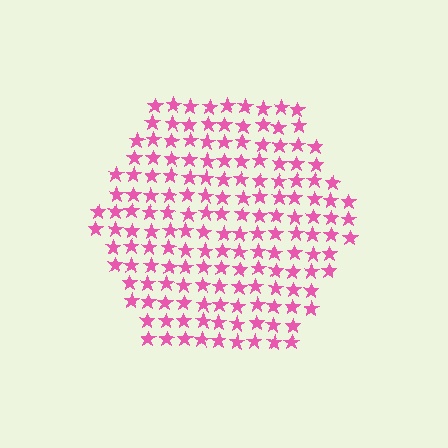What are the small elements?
The small elements are stars.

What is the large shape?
The large shape is a hexagon.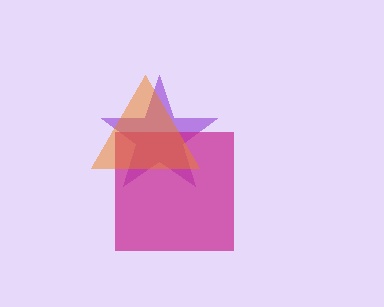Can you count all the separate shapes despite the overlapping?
Yes, there are 3 separate shapes.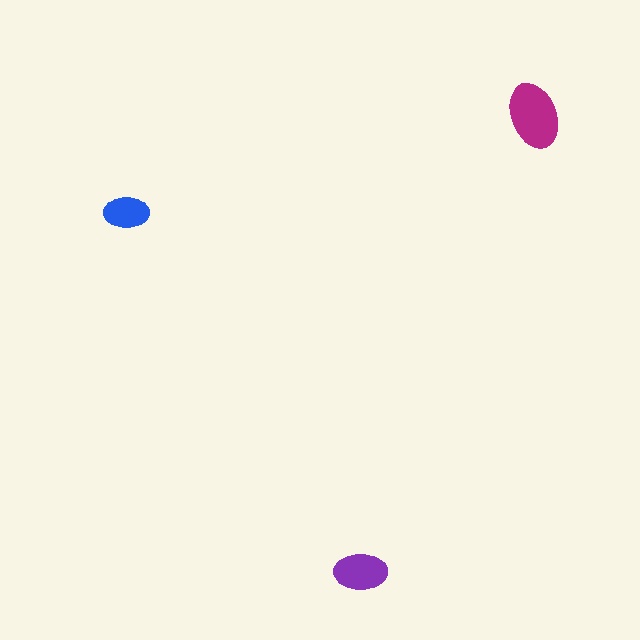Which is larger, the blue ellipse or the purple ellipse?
The purple one.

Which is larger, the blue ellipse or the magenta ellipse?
The magenta one.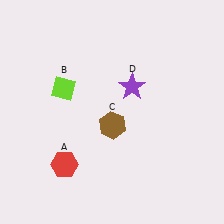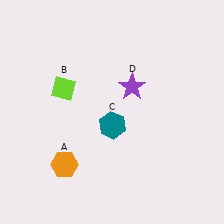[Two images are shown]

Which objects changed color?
A changed from red to orange. C changed from brown to teal.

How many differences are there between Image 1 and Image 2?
There are 2 differences between the two images.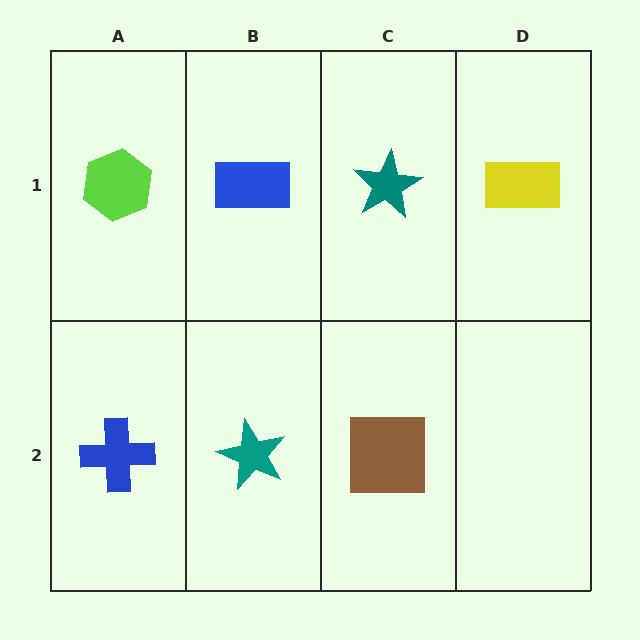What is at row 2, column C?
A brown square.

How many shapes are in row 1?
4 shapes.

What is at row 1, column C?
A teal star.